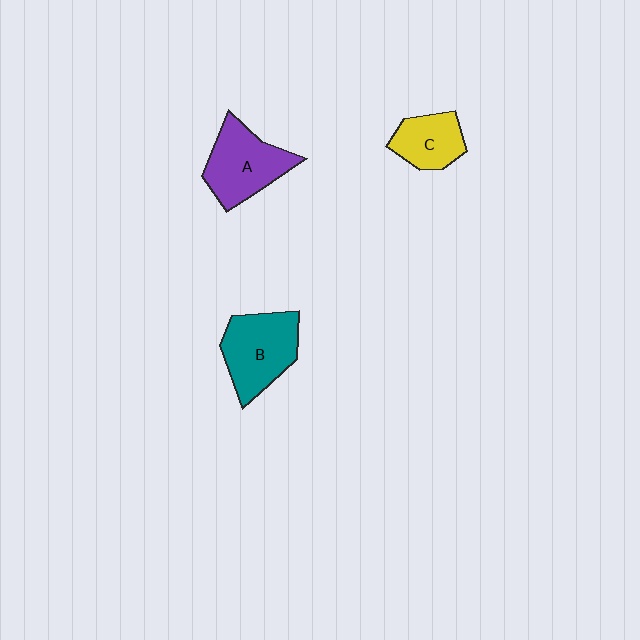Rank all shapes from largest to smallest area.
From largest to smallest: B (teal), A (purple), C (yellow).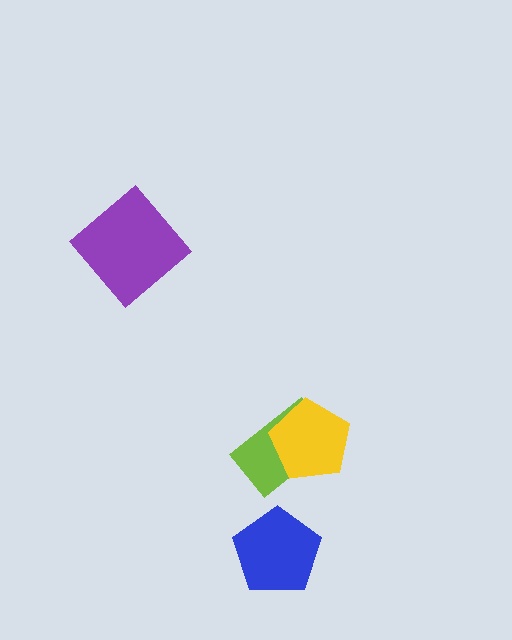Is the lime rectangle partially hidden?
Yes, it is partially covered by another shape.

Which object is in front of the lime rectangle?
The yellow pentagon is in front of the lime rectangle.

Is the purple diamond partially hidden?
No, no other shape covers it.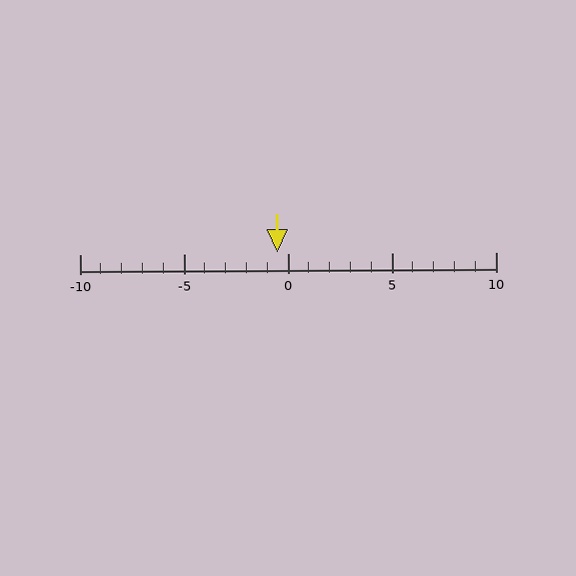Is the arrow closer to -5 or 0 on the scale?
The arrow is closer to 0.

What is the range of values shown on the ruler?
The ruler shows values from -10 to 10.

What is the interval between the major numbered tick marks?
The major tick marks are spaced 5 units apart.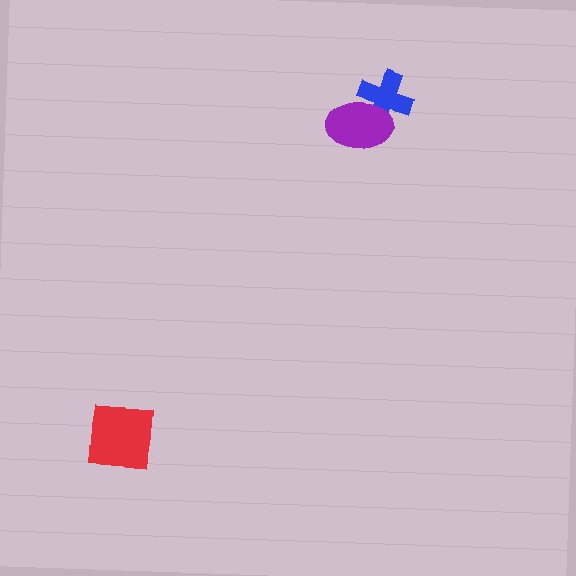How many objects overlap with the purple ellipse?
1 object overlaps with the purple ellipse.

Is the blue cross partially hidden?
Yes, it is partially covered by another shape.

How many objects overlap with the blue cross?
1 object overlaps with the blue cross.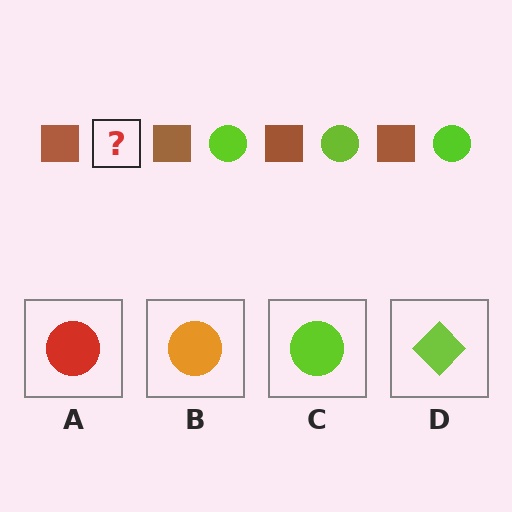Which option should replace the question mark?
Option C.